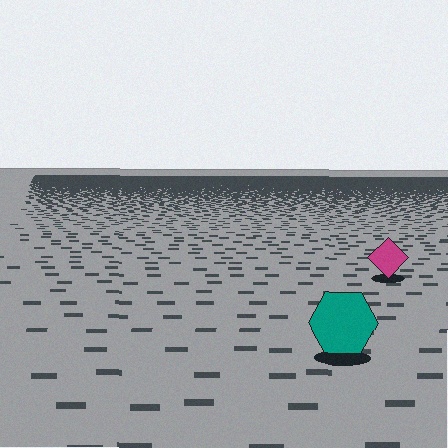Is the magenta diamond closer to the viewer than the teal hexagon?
No. The teal hexagon is closer — you can tell from the texture gradient: the ground texture is coarser near it.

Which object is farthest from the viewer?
The magenta diamond is farthest from the viewer. It appears smaller and the ground texture around it is denser.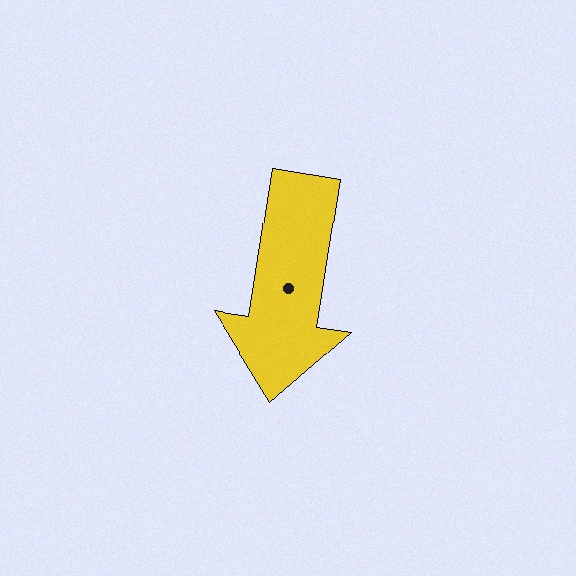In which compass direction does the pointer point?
South.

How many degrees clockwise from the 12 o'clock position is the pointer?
Approximately 189 degrees.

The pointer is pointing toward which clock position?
Roughly 6 o'clock.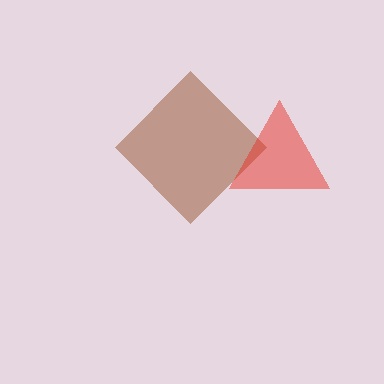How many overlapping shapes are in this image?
There are 2 overlapping shapes in the image.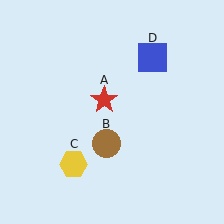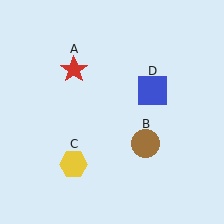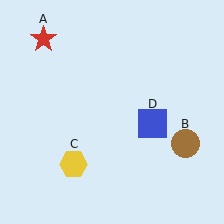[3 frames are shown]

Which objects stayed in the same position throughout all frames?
Yellow hexagon (object C) remained stationary.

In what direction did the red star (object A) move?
The red star (object A) moved up and to the left.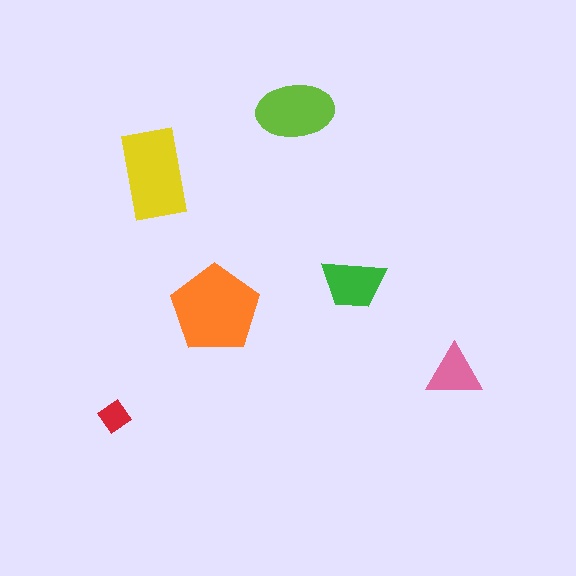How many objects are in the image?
There are 6 objects in the image.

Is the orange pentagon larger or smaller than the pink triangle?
Larger.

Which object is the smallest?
The red diamond.